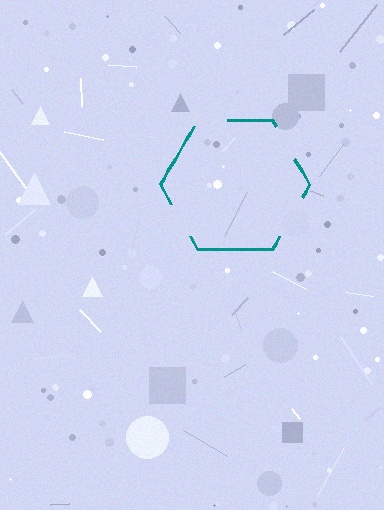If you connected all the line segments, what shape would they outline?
They would outline a hexagon.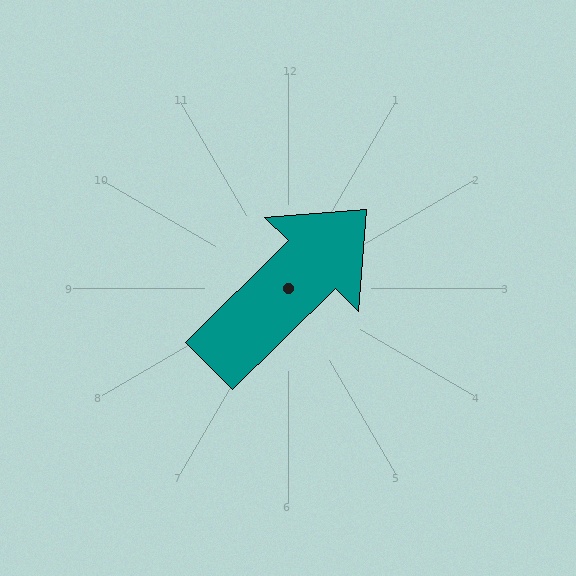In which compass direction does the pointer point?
Northeast.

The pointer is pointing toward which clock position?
Roughly 2 o'clock.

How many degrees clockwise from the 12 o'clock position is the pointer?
Approximately 45 degrees.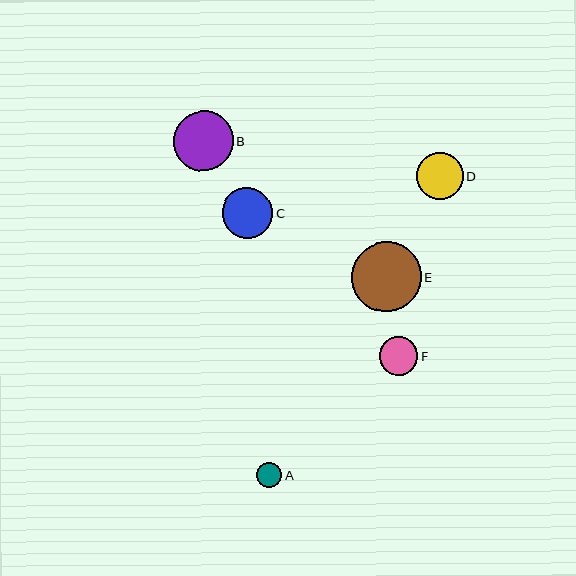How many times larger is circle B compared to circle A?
Circle B is approximately 2.4 times the size of circle A.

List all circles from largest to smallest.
From largest to smallest: E, B, C, D, F, A.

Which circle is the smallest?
Circle A is the smallest with a size of approximately 25 pixels.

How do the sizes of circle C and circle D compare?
Circle C and circle D are approximately the same size.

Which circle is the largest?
Circle E is the largest with a size of approximately 70 pixels.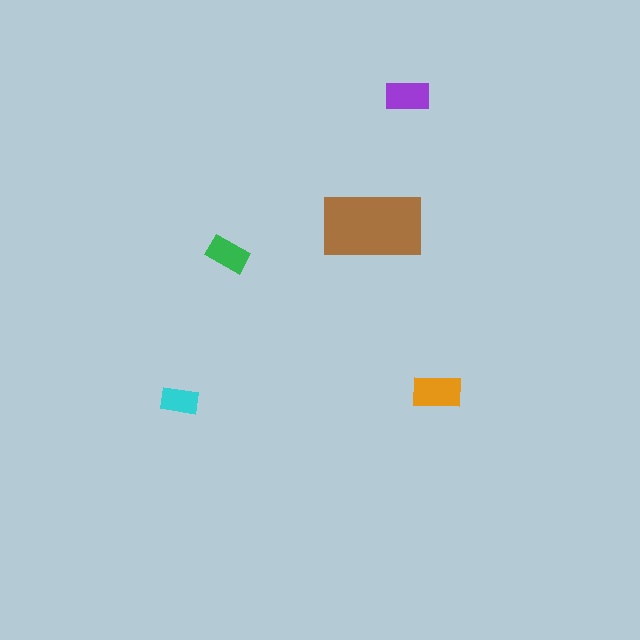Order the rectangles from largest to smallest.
the brown one, the orange one, the purple one, the green one, the cyan one.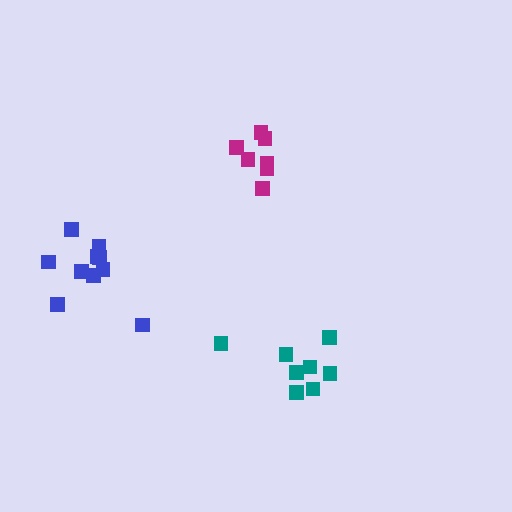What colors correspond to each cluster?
The clusters are colored: blue, teal, magenta.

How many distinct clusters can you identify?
There are 3 distinct clusters.